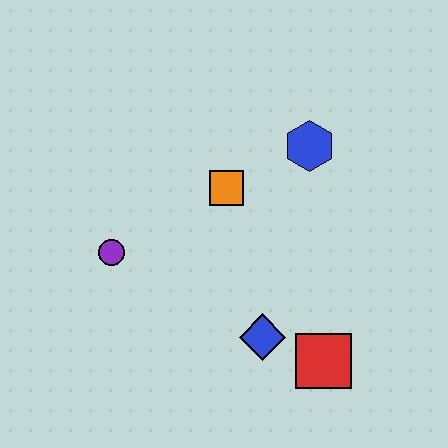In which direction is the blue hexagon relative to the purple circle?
The blue hexagon is to the right of the purple circle.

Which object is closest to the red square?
The blue diamond is closest to the red square.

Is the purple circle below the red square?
No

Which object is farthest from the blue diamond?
The blue hexagon is farthest from the blue diamond.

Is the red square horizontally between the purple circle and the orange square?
No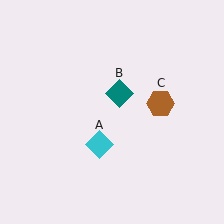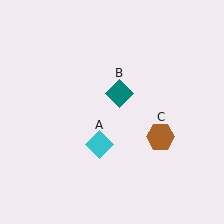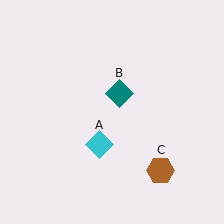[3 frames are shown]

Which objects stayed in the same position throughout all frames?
Cyan diamond (object A) and teal diamond (object B) remained stationary.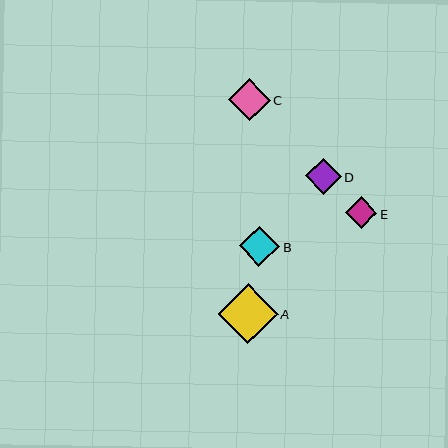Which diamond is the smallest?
Diamond E is the smallest with a size of approximately 32 pixels.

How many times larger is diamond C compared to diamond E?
Diamond C is approximately 1.3 times the size of diamond E.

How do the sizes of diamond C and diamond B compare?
Diamond C and diamond B are approximately the same size.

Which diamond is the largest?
Diamond A is the largest with a size of approximately 60 pixels.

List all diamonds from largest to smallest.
From largest to smallest: A, C, B, D, E.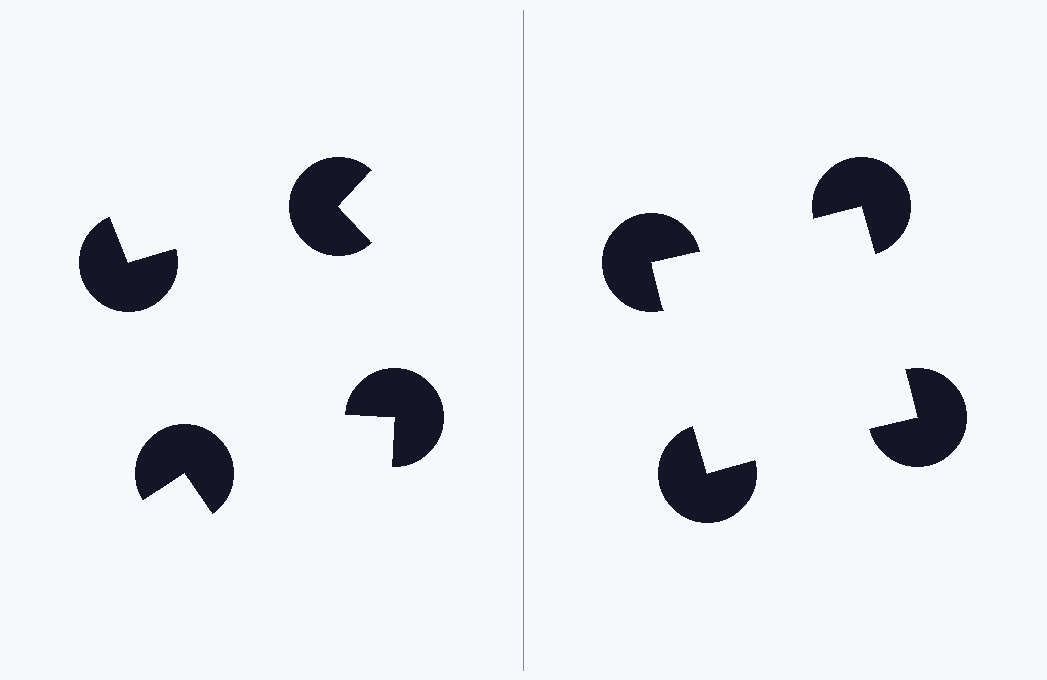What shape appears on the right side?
An illusory square.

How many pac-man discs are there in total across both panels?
8 — 4 on each side.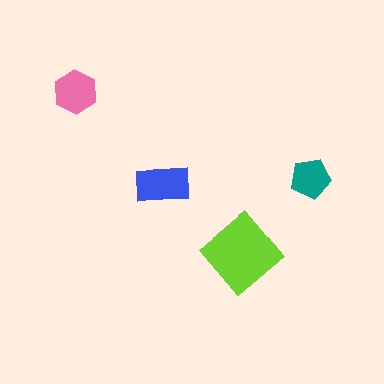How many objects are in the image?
There are 4 objects in the image.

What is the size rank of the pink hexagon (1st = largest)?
3rd.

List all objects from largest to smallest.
The lime diamond, the blue rectangle, the pink hexagon, the teal pentagon.